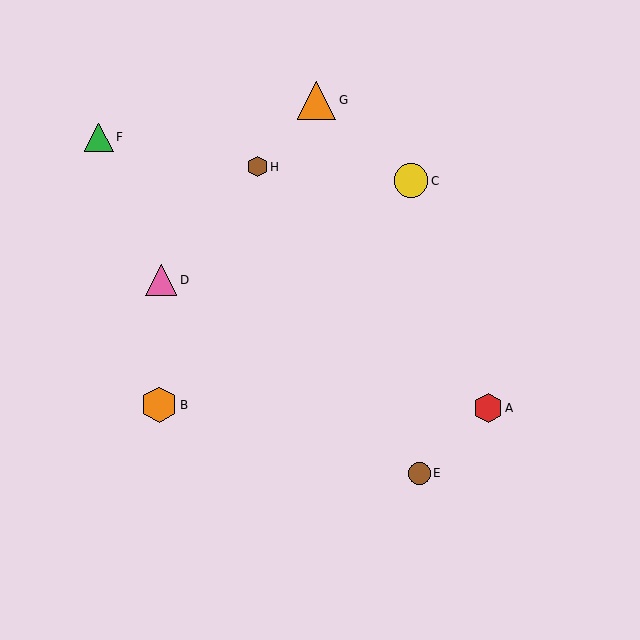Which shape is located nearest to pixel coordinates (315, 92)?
The orange triangle (labeled G) at (317, 100) is nearest to that location.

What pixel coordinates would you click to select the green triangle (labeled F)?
Click at (99, 137) to select the green triangle F.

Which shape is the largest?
The orange triangle (labeled G) is the largest.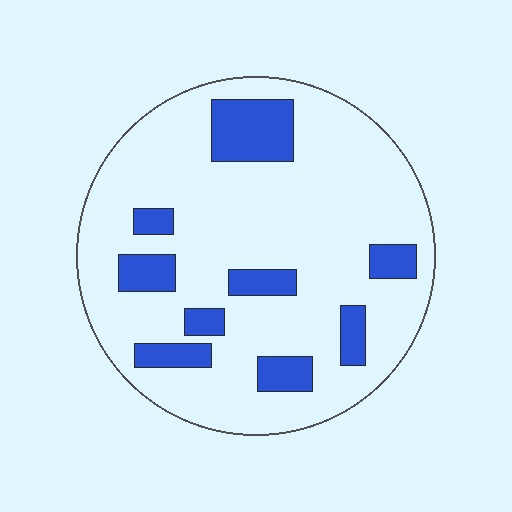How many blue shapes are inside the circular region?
9.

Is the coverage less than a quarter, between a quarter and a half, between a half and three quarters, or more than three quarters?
Less than a quarter.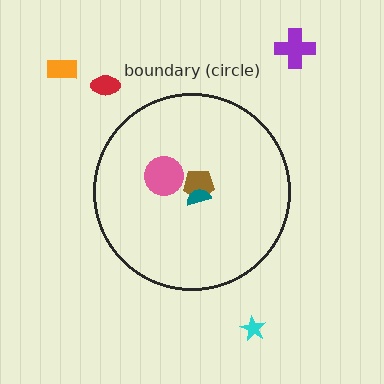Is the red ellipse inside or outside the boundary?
Outside.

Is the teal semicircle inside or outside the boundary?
Inside.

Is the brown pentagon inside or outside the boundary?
Inside.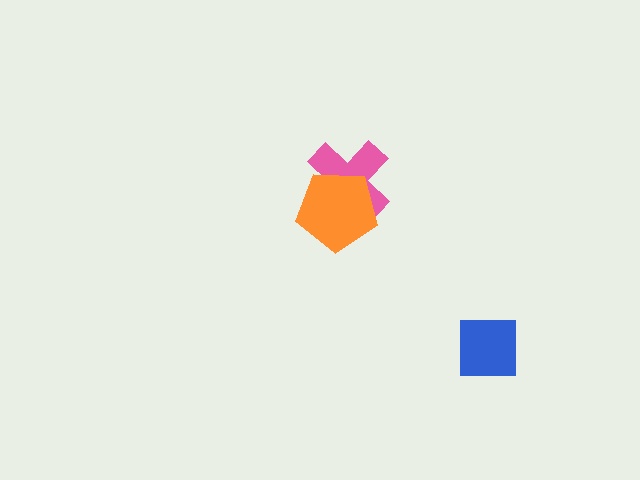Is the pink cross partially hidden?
Yes, it is partially covered by another shape.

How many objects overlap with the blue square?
0 objects overlap with the blue square.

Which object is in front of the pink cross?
The orange pentagon is in front of the pink cross.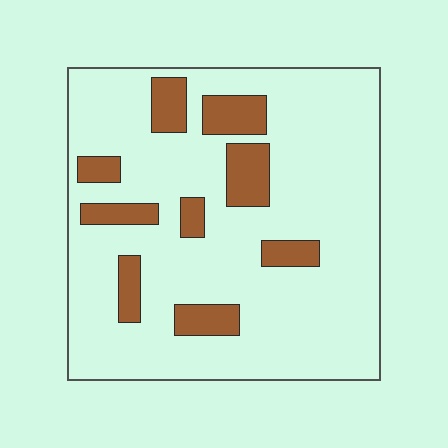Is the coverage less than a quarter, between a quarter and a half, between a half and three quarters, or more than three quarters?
Less than a quarter.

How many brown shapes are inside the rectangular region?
9.